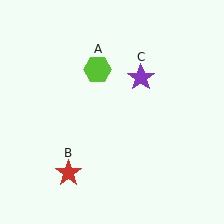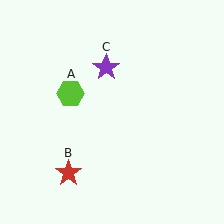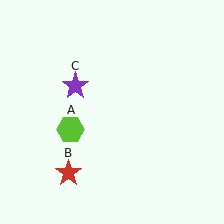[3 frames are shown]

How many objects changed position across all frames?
2 objects changed position: lime hexagon (object A), purple star (object C).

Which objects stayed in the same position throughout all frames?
Red star (object B) remained stationary.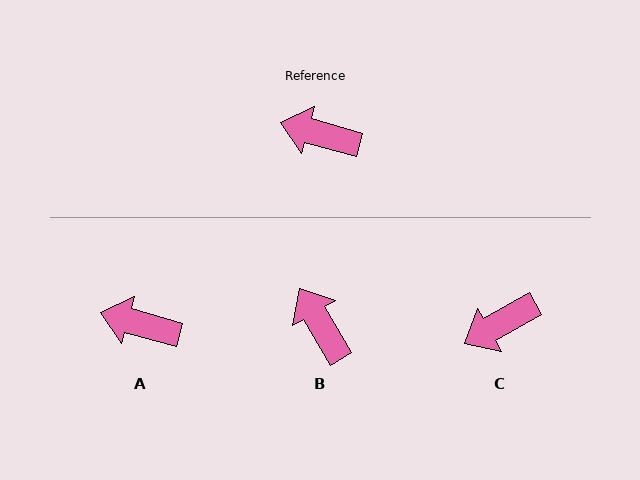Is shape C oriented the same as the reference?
No, it is off by about 45 degrees.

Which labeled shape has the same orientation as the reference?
A.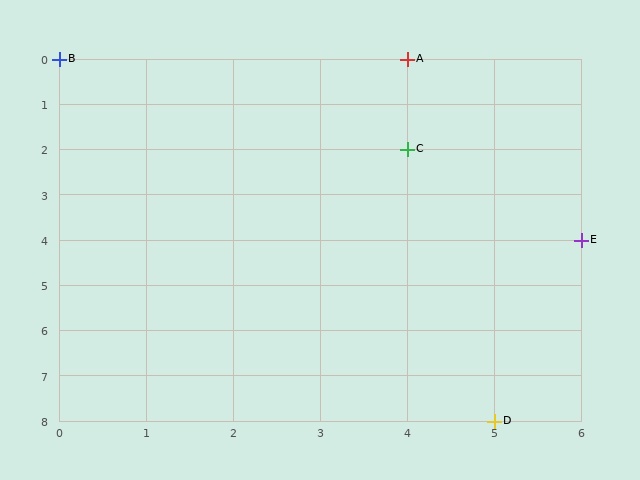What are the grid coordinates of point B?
Point B is at grid coordinates (0, 0).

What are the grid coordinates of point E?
Point E is at grid coordinates (6, 4).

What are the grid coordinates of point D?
Point D is at grid coordinates (5, 8).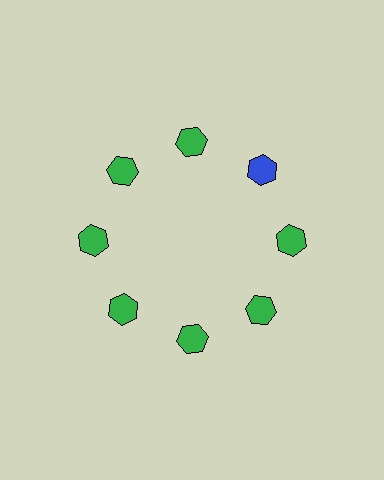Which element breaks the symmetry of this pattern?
The blue hexagon at roughly the 2 o'clock position breaks the symmetry. All other shapes are green hexagons.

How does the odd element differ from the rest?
It has a different color: blue instead of green.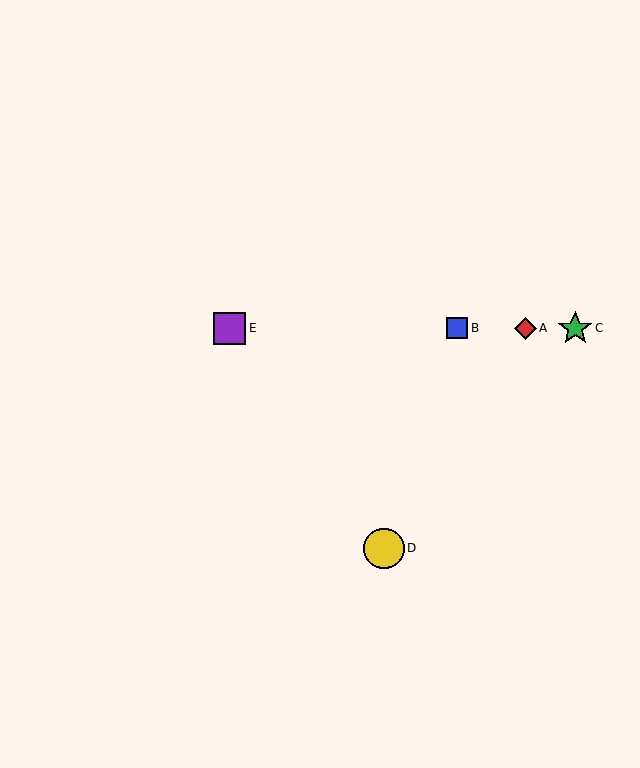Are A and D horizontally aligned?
No, A is at y≈328 and D is at y≈548.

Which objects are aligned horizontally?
Objects A, B, C, E are aligned horizontally.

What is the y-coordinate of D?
Object D is at y≈548.